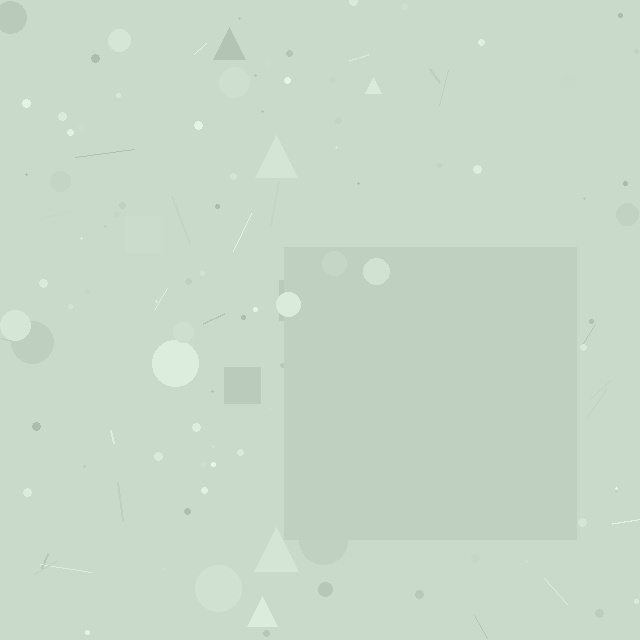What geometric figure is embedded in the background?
A square is embedded in the background.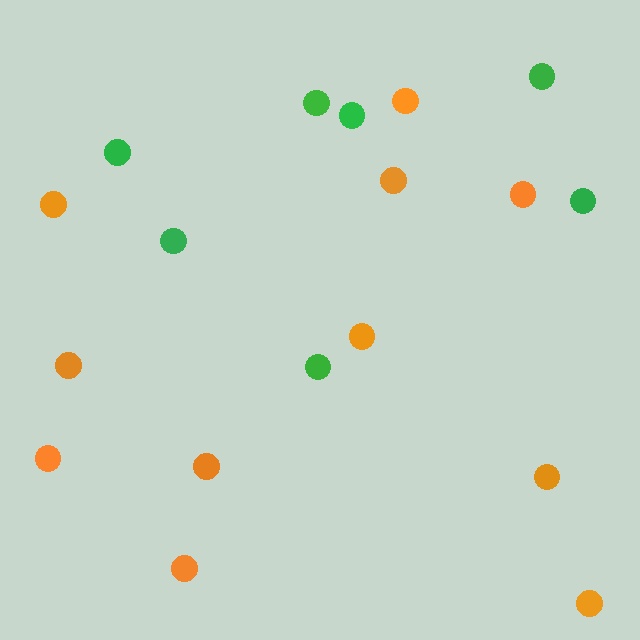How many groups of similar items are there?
There are 2 groups: one group of green circles (7) and one group of orange circles (11).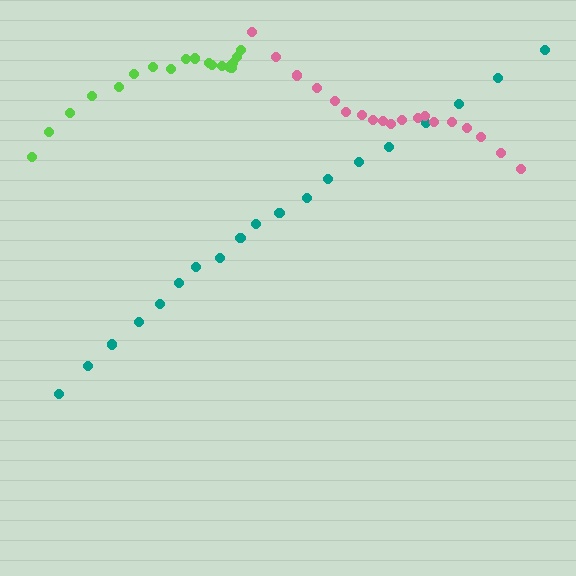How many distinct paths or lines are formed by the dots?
There are 3 distinct paths.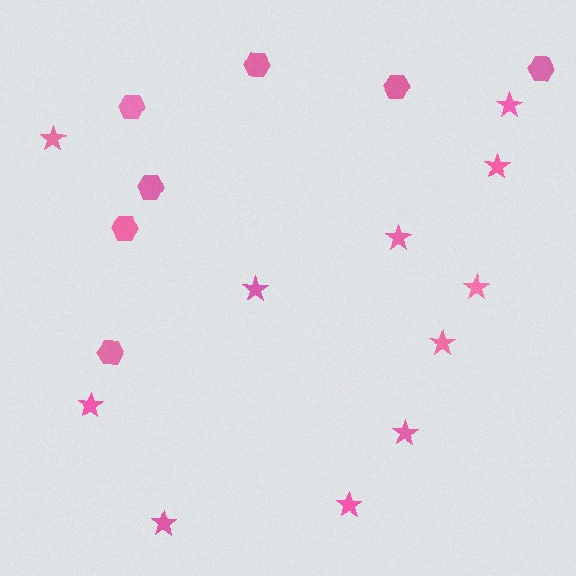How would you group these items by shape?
There are 2 groups: one group of hexagons (7) and one group of stars (11).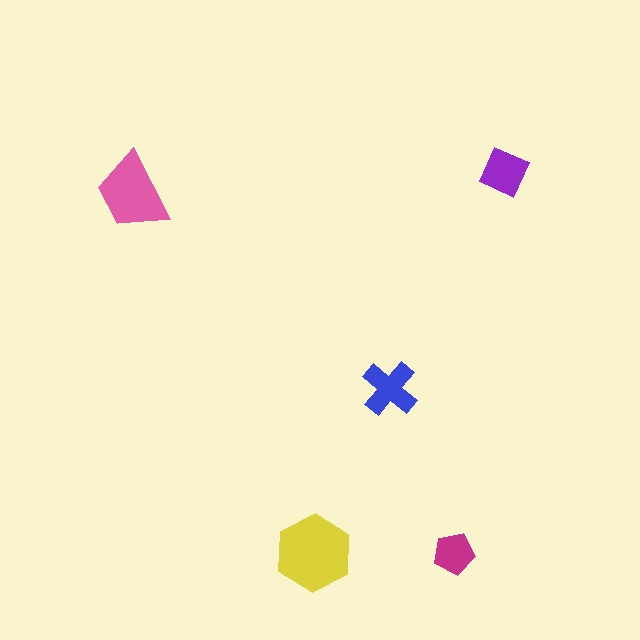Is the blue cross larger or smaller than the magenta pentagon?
Larger.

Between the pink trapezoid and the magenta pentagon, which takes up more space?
The pink trapezoid.